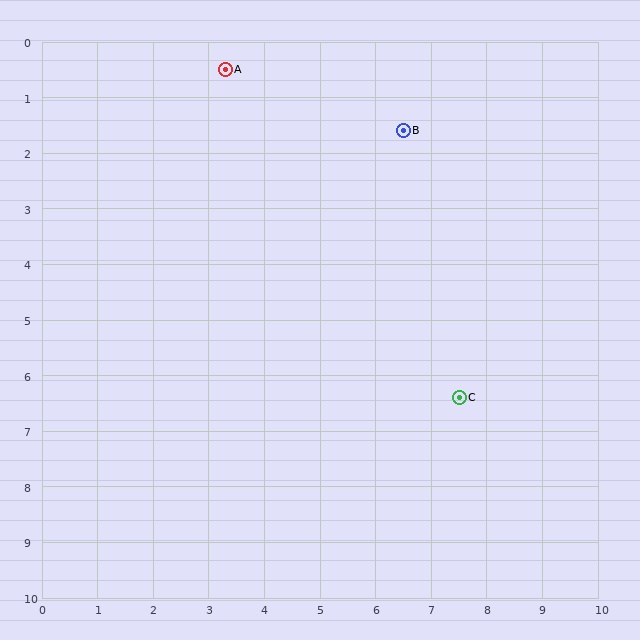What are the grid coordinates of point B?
Point B is at approximately (6.5, 1.6).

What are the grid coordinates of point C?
Point C is at approximately (7.5, 6.4).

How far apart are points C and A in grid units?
Points C and A are about 7.2 grid units apart.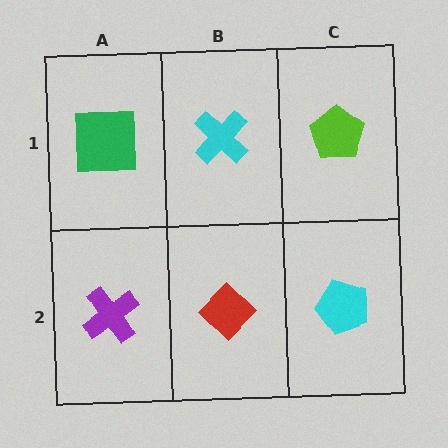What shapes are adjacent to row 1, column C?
A cyan pentagon (row 2, column C), a cyan cross (row 1, column B).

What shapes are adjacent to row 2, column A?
A green square (row 1, column A), a red diamond (row 2, column B).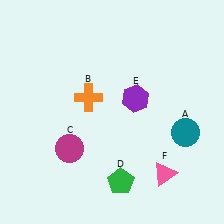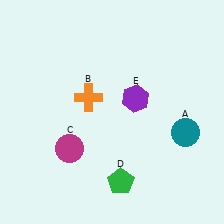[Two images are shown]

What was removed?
The pink triangle (F) was removed in Image 2.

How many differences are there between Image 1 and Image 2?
There is 1 difference between the two images.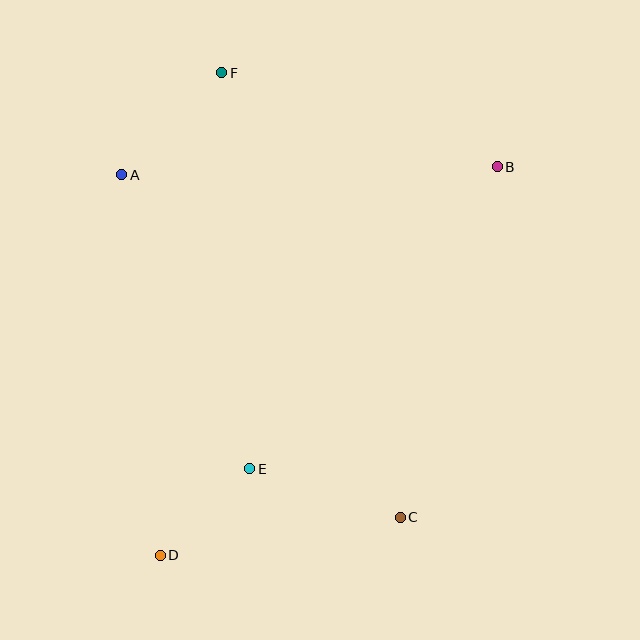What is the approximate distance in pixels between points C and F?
The distance between C and F is approximately 479 pixels.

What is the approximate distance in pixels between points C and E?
The distance between C and E is approximately 158 pixels.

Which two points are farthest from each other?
Points B and D are farthest from each other.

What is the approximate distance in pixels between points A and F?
The distance between A and F is approximately 143 pixels.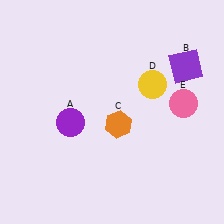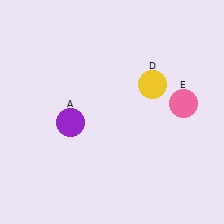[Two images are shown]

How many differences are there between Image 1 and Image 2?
There are 2 differences between the two images.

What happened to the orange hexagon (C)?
The orange hexagon (C) was removed in Image 2. It was in the bottom-right area of Image 1.